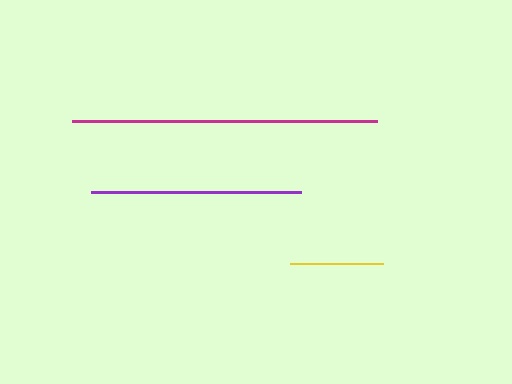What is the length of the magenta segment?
The magenta segment is approximately 305 pixels long.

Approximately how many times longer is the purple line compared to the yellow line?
The purple line is approximately 2.3 times the length of the yellow line.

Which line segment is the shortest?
The yellow line is the shortest at approximately 93 pixels.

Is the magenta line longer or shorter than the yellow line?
The magenta line is longer than the yellow line.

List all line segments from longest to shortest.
From longest to shortest: magenta, purple, yellow.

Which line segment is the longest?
The magenta line is the longest at approximately 305 pixels.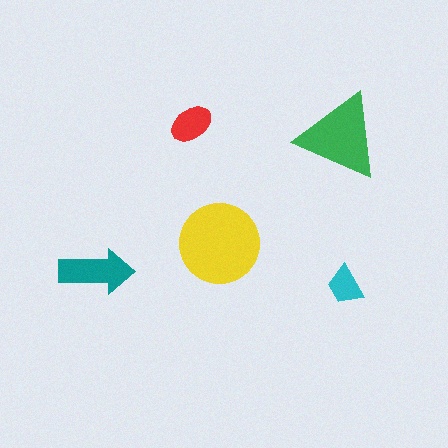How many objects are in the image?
There are 5 objects in the image.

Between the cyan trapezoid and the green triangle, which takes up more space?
The green triangle.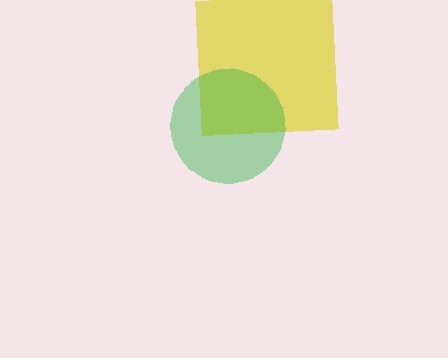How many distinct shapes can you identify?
There are 2 distinct shapes: a yellow square, a green circle.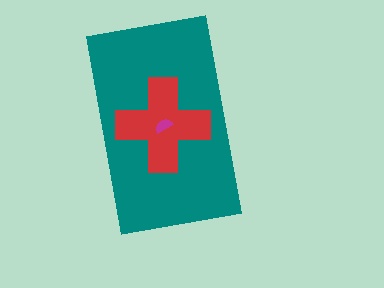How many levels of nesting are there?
3.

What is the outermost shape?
The teal rectangle.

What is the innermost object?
The magenta semicircle.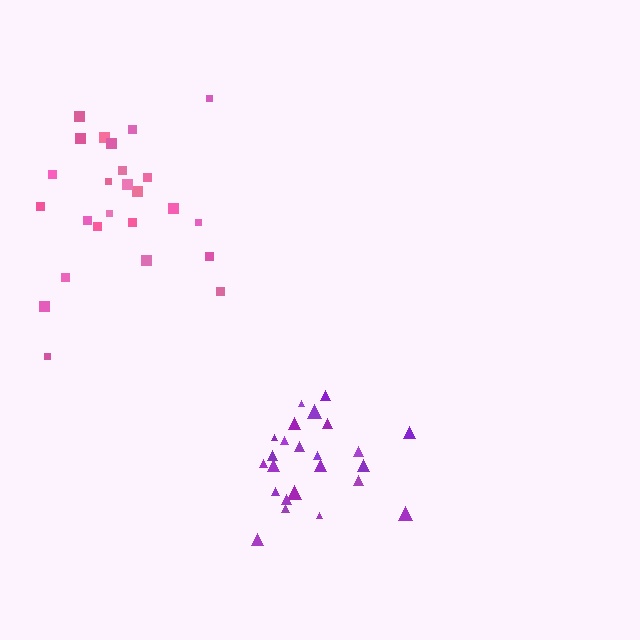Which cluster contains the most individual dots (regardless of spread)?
Pink (26).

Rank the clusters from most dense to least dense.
purple, pink.